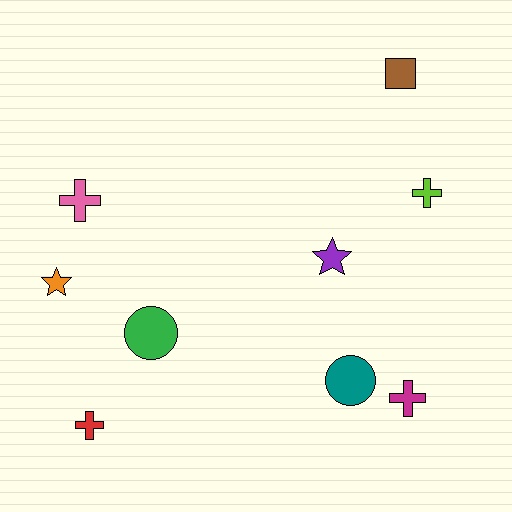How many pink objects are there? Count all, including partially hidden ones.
There is 1 pink object.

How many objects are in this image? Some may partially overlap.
There are 9 objects.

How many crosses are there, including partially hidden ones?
There are 4 crosses.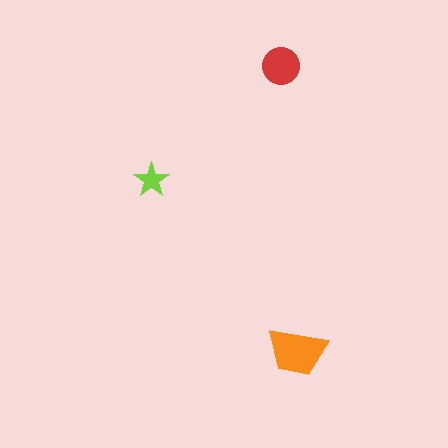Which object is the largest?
The orange trapezoid.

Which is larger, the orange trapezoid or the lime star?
The orange trapezoid.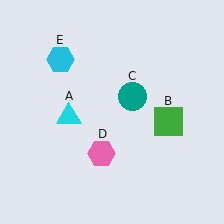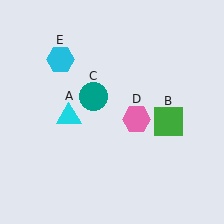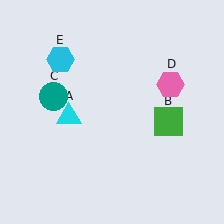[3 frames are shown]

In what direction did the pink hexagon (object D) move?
The pink hexagon (object D) moved up and to the right.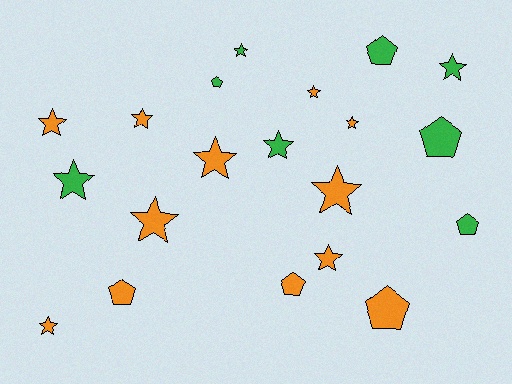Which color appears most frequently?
Orange, with 12 objects.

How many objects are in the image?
There are 20 objects.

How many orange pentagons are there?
There are 3 orange pentagons.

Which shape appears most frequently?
Star, with 13 objects.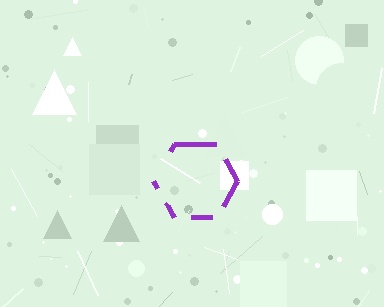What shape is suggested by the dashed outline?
The dashed outline suggests a hexagon.